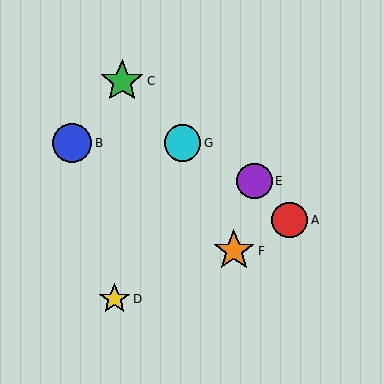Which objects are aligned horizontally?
Objects B, G are aligned horizontally.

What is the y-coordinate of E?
Object E is at y≈181.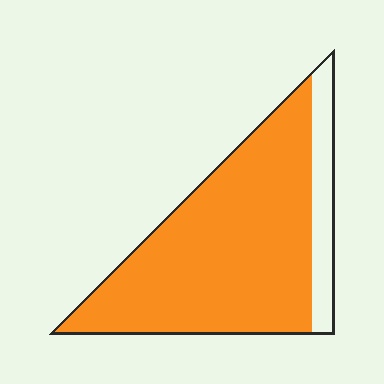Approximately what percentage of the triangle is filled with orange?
Approximately 85%.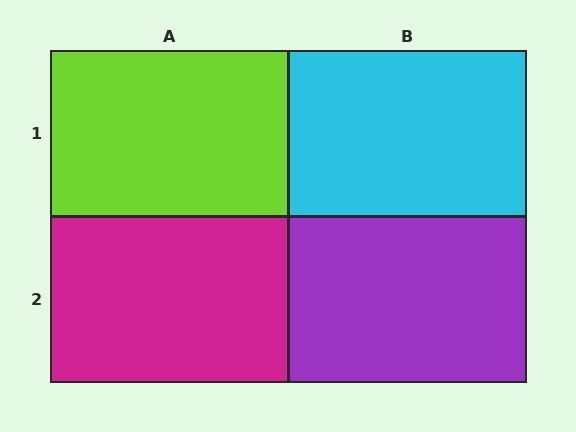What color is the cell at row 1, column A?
Lime.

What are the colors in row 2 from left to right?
Magenta, purple.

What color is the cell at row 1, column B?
Cyan.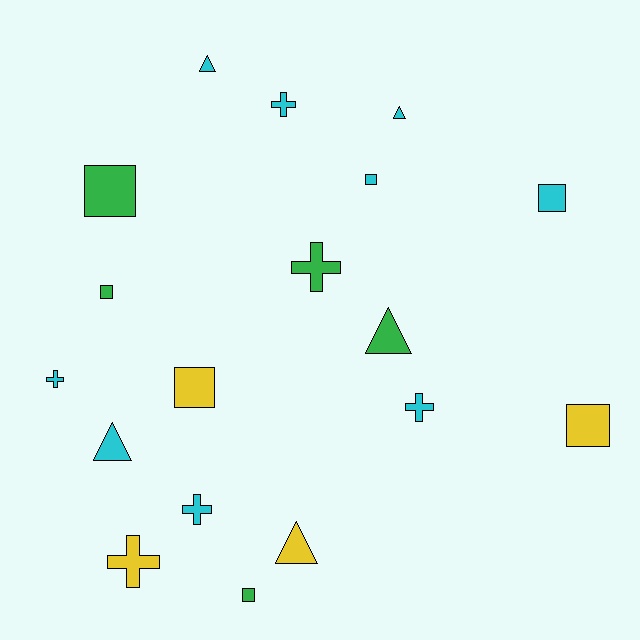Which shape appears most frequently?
Square, with 7 objects.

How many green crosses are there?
There is 1 green cross.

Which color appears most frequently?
Cyan, with 9 objects.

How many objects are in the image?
There are 18 objects.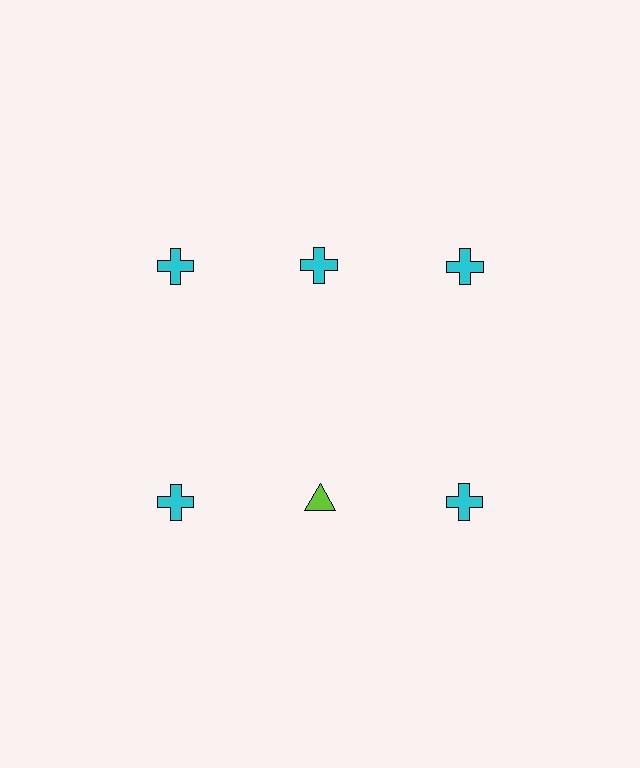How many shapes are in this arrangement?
There are 6 shapes arranged in a grid pattern.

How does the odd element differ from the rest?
It differs in both color (lime instead of cyan) and shape (triangle instead of cross).